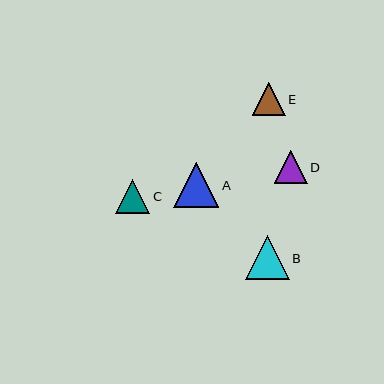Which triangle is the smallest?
Triangle E is the smallest with a size of approximately 33 pixels.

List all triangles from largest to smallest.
From largest to smallest: A, B, C, D, E.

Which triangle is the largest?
Triangle A is the largest with a size of approximately 46 pixels.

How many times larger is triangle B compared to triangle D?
Triangle B is approximately 1.3 times the size of triangle D.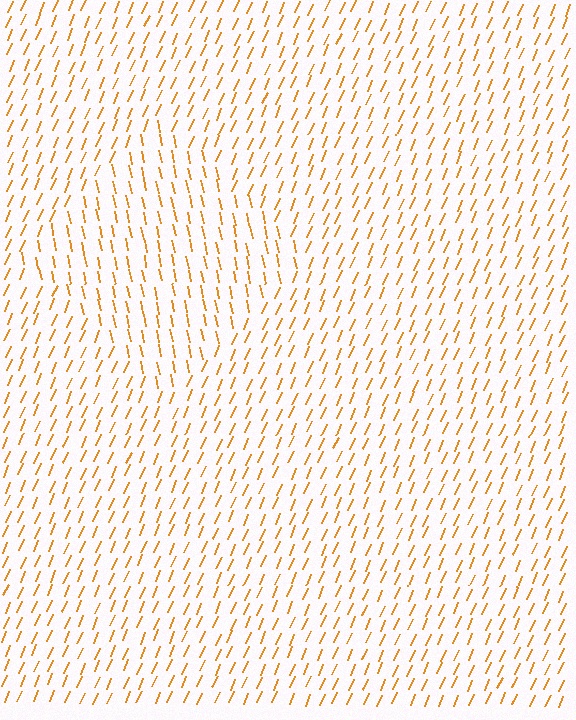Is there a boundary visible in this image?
Yes, there is a texture boundary formed by a change in line orientation.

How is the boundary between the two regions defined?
The boundary is defined purely by a change in line orientation (approximately 34 degrees difference). All lines are the same color and thickness.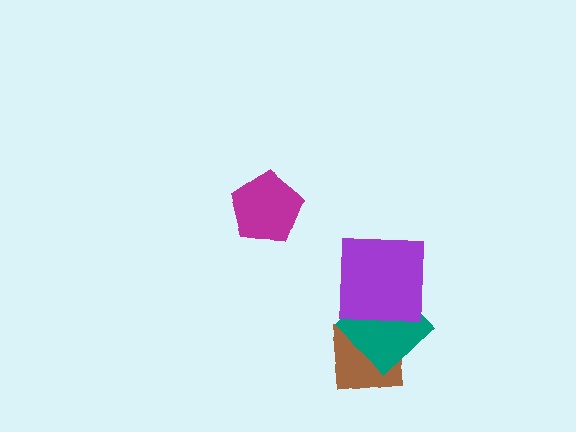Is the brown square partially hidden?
Yes, it is partially covered by another shape.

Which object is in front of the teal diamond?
The purple square is in front of the teal diamond.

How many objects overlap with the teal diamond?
2 objects overlap with the teal diamond.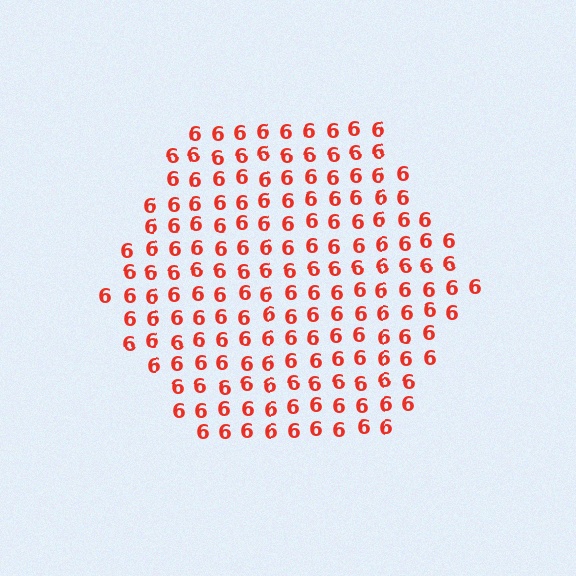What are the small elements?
The small elements are digit 6's.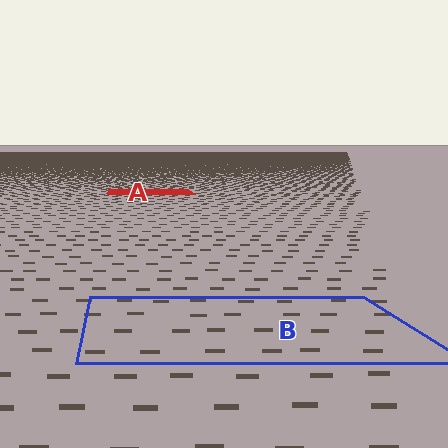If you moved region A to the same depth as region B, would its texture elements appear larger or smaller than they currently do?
They would appear larger. At a closer depth, the same texture elements are projected at a bigger on-screen size.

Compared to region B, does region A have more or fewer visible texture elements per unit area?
Region A has more texture elements per unit area — they are packed more densely because it is farther away.